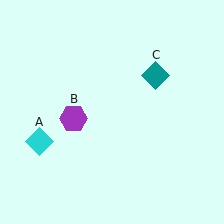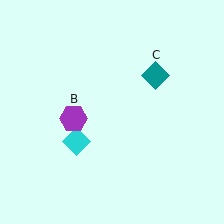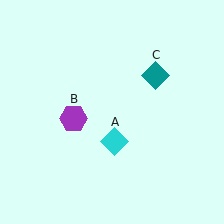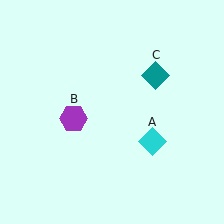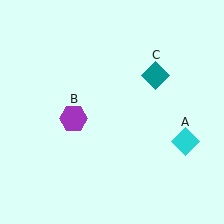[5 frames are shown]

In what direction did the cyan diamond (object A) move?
The cyan diamond (object A) moved right.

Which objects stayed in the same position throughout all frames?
Purple hexagon (object B) and teal diamond (object C) remained stationary.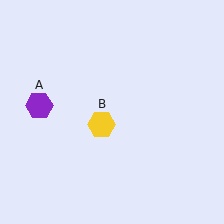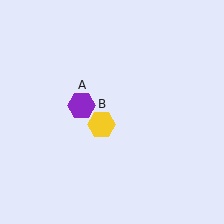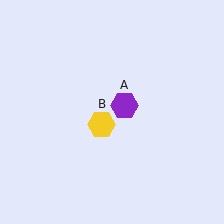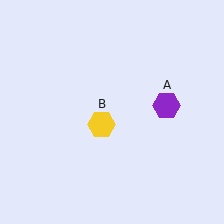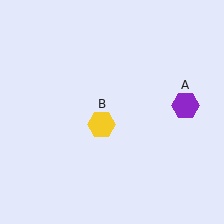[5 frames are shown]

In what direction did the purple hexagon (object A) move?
The purple hexagon (object A) moved right.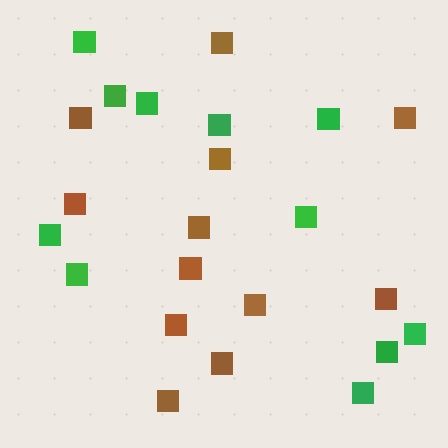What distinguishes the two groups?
There are 2 groups: one group of brown squares (12) and one group of green squares (11).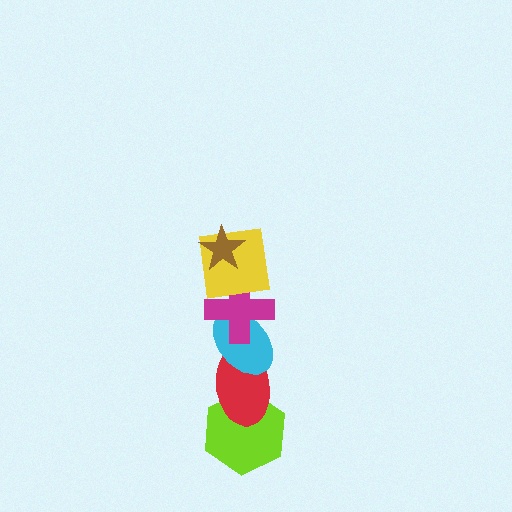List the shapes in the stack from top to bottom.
From top to bottom: the brown star, the yellow square, the magenta cross, the cyan ellipse, the red ellipse, the lime hexagon.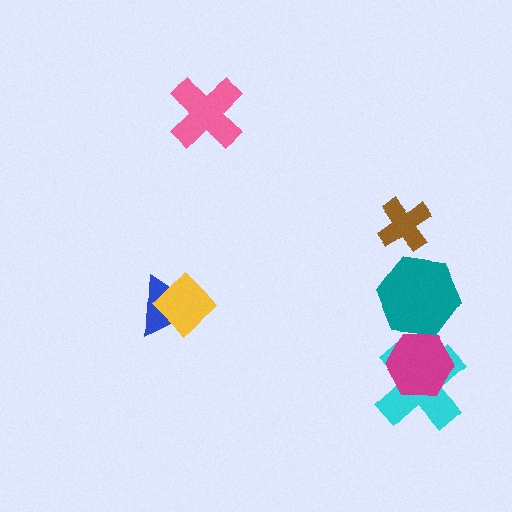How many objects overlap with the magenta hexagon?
2 objects overlap with the magenta hexagon.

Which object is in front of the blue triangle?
The yellow diamond is in front of the blue triangle.